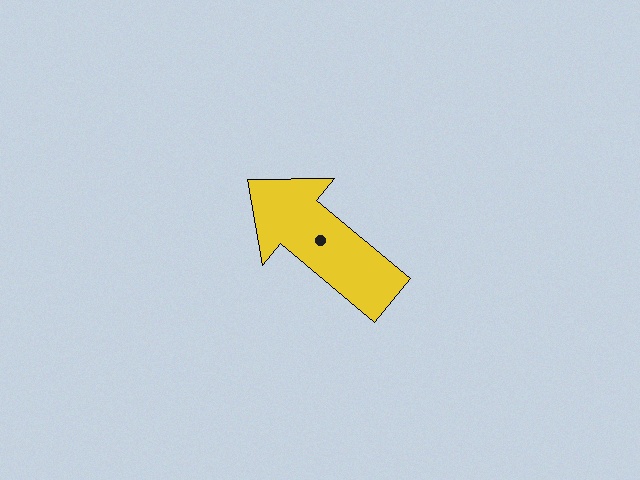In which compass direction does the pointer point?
Northwest.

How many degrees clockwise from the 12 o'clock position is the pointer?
Approximately 310 degrees.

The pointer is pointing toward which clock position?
Roughly 10 o'clock.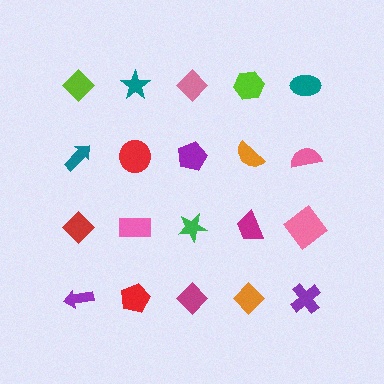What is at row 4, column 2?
A red pentagon.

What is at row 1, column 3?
A pink diamond.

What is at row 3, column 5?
A pink diamond.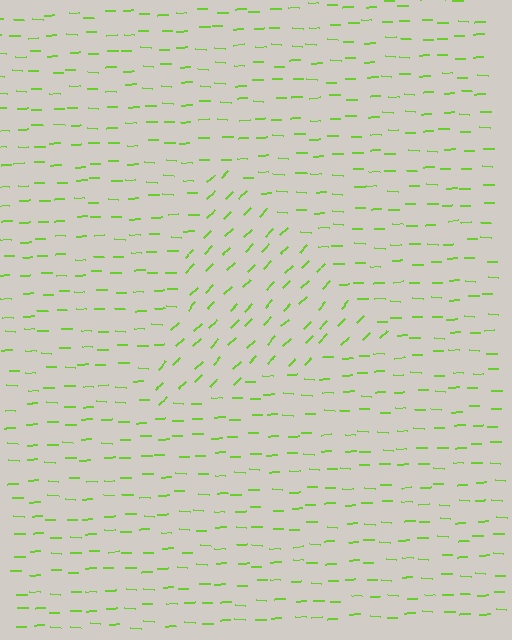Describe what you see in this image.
The image is filled with small lime line segments. A triangle region in the image has lines oriented differently from the surrounding lines, creating a visible texture boundary.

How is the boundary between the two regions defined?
The boundary is defined purely by a change in line orientation (approximately 45 degrees difference). All lines are the same color and thickness.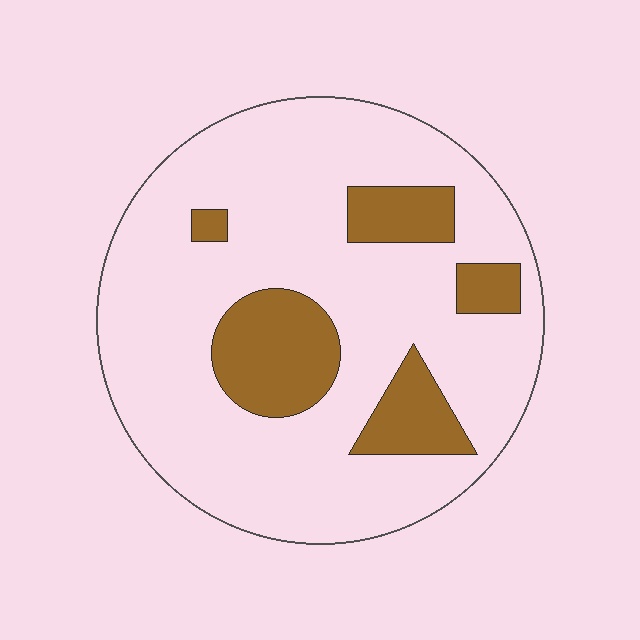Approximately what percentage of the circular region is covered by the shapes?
Approximately 20%.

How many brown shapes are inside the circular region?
5.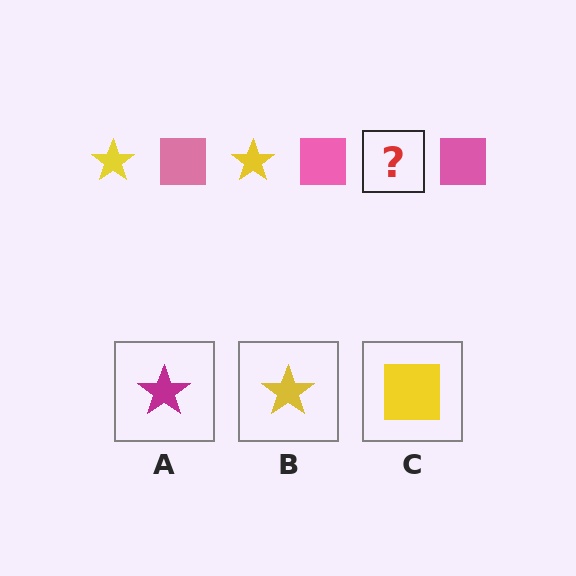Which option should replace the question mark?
Option B.